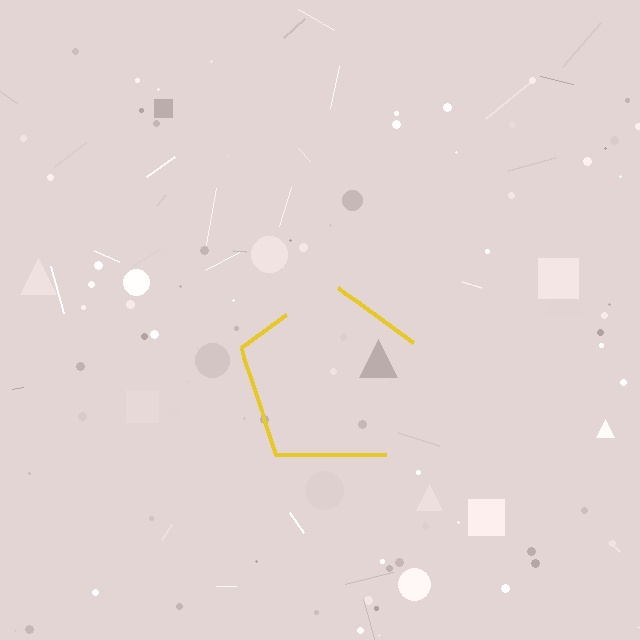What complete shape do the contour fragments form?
The contour fragments form a pentagon.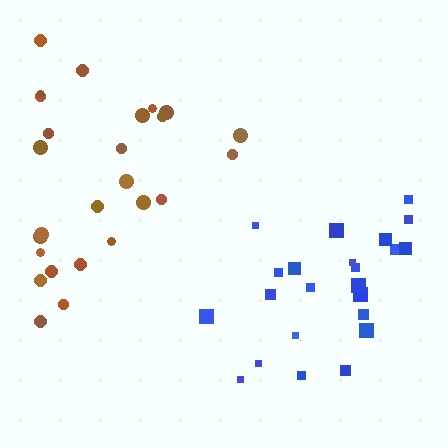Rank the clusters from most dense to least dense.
blue, brown.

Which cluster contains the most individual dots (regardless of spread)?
Brown (26).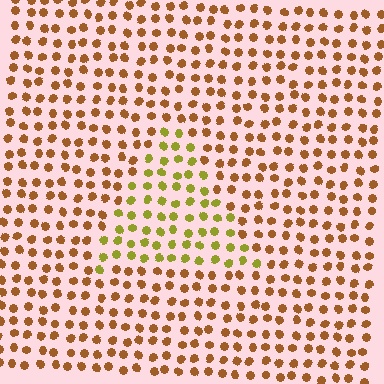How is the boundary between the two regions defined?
The boundary is defined purely by a slight shift in hue (about 40 degrees). Spacing, size, and orientation are identical on both sides.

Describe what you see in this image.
The image is filled with small brown elements in a uniform arrangement. A triangle-shaped region is visible where the elements are tinted to a slightly different hue, forming a subtle color boundary.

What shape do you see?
I see a triangle.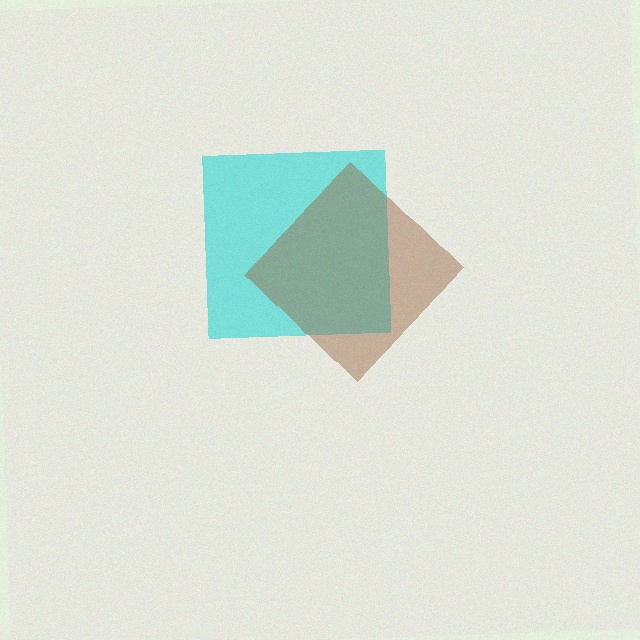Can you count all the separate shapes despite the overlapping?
Yes, there are 2 separate shapes.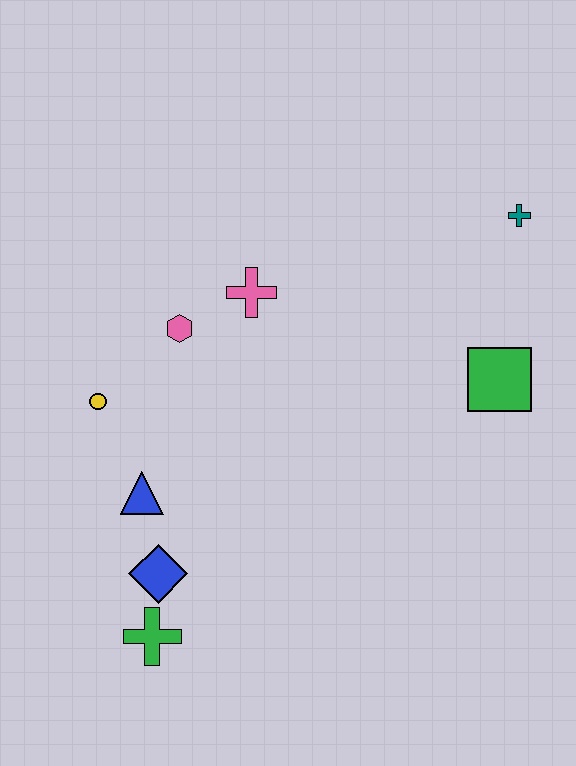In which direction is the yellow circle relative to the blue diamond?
The yellow circle is above the blue diamond.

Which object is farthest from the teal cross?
The green cross is farthest from the teal cross.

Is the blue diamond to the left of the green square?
Yes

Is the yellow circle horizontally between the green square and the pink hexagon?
No